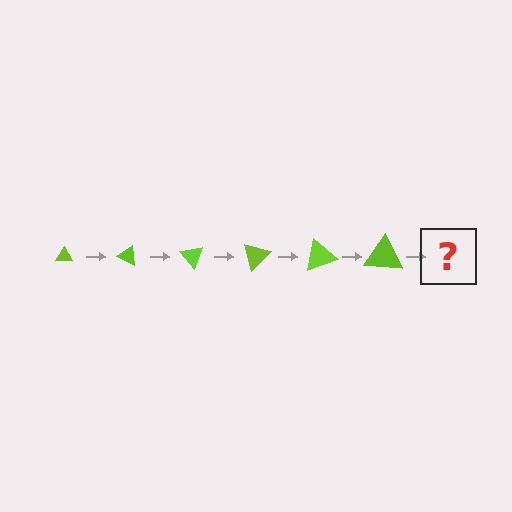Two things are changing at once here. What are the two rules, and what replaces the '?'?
The two rules are that the triangle grows larger each step and it rotates 25 degrees each step. The '?' should be a triangle, larger than the previous one and rotated 150 degrees from the start.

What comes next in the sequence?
The next element should be a triangle, larger than the previous one and rotated 150 degrees from the start.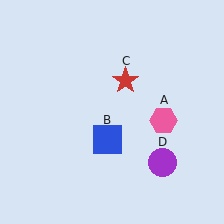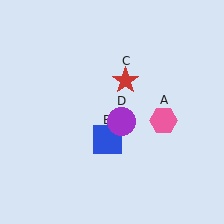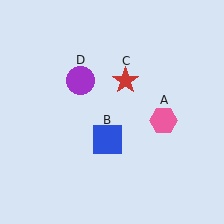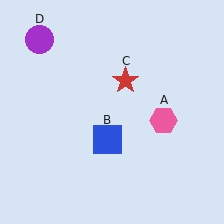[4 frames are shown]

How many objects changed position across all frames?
1 object changed position: purple circle (object D).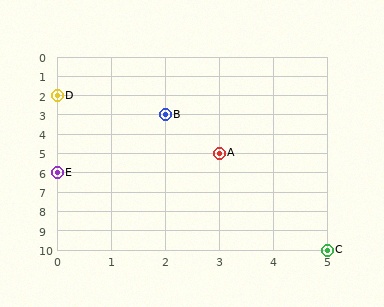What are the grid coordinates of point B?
Point B is at grid coordinates (2, 3).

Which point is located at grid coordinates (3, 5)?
Point A is at (3, 5).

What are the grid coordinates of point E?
Point E is at grid coordinates (0, 6).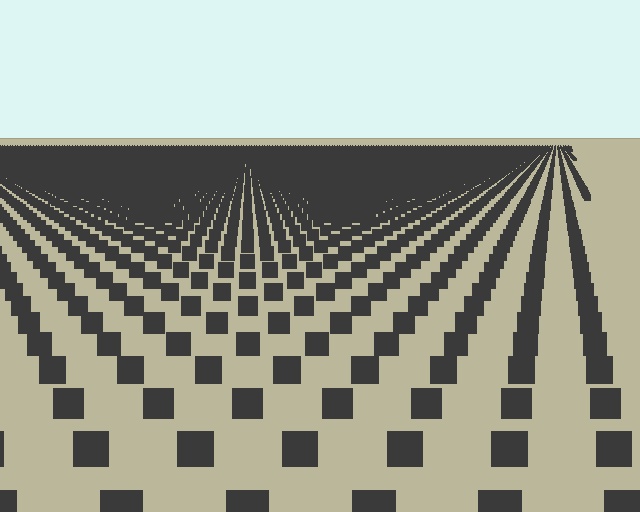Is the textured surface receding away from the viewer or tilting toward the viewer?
The surface is receding away from the viewer. Texture elements get smaller and denser toward the top.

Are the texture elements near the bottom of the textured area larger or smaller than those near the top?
Larger. Near the bottom, elements are closer to the viewer and appear at a bigger on-screen size.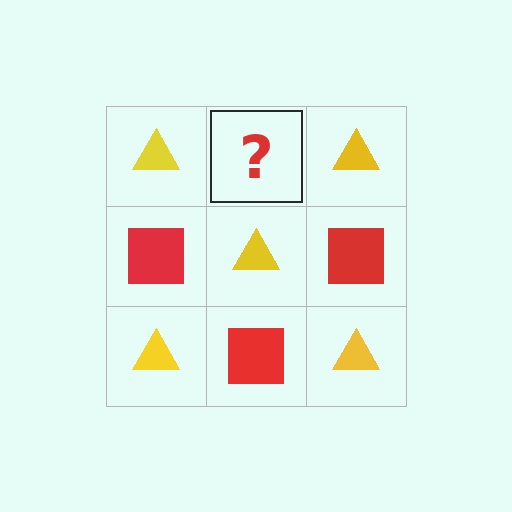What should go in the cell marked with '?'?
The missing cell should contain a red square.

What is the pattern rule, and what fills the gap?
The rule is that it alternates yellow triangle and red square in a checkerboard pattern. The gap should be filled with a red square.